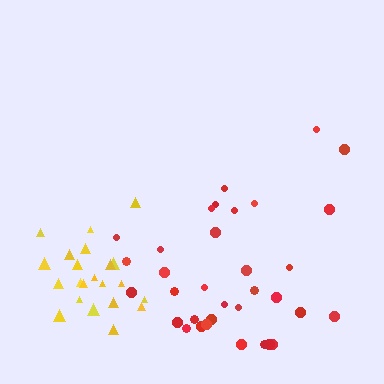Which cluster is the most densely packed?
Yellow.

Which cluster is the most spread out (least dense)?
Red.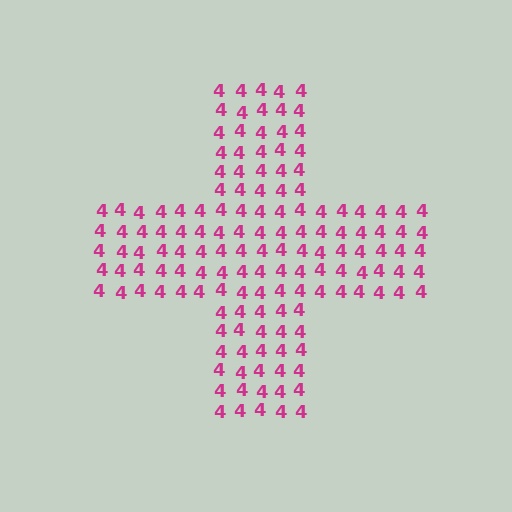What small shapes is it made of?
It is made of small digit 4's.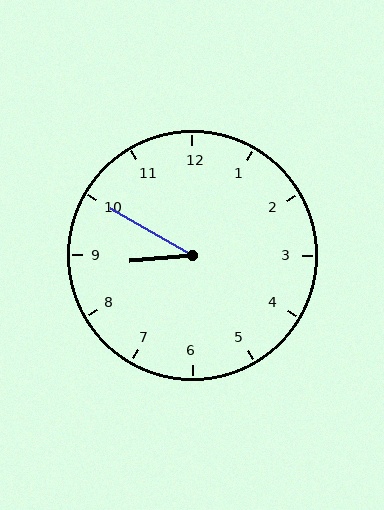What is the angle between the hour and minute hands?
Approximately 35 degrees.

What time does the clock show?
8:50.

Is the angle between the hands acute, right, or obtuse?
It is acute.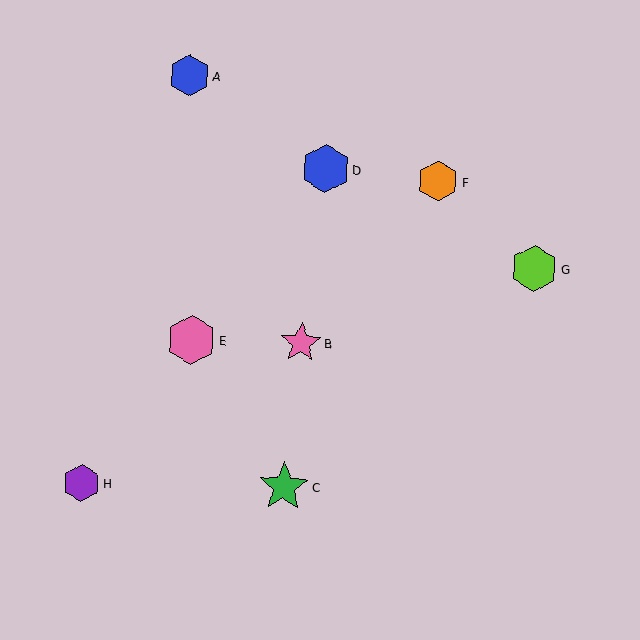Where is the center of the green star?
The center of the green star is at (284, 487).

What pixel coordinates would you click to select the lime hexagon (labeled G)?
Click at (535, 269) to select the lime hexagon G.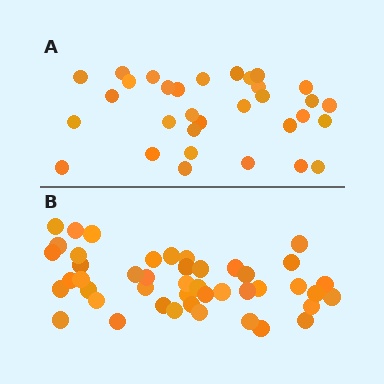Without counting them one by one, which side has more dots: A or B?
Region B (the bottom region) has more dots.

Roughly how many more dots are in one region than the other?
Region B has approximately 15 more dots than region A.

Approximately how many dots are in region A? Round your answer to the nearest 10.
About 30 dots. (The exact count is 32, which rounds to 30.)